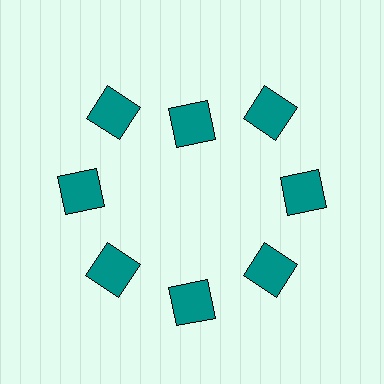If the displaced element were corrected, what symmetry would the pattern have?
It would have 8-fold rotational symmetry — the pattern would map onto itself every 45 degrees.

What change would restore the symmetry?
The symmetry would be restored by moving it outward, back onto the ring so that all 8 squares sit at equal angles and equal distance from the center.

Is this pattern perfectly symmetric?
No. The 8 teal squares are arranged in a ring, but one element near the 12 o'clock position is pulled inward toward the center, breaking the 8-fold rotational symmetry.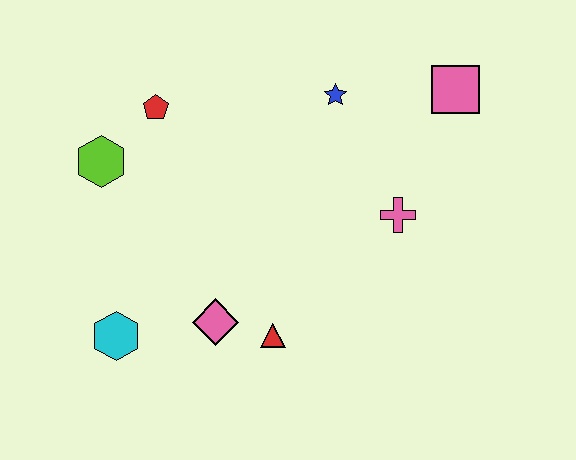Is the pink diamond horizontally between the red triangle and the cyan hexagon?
Yes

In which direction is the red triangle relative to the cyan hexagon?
The red triangle is to the right of the cyan hexagon.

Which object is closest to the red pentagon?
The lime hexagon is closest to the red pentagon.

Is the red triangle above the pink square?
No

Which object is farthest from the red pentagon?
The pink square is farthest from the red pentagon.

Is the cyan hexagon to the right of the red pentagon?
No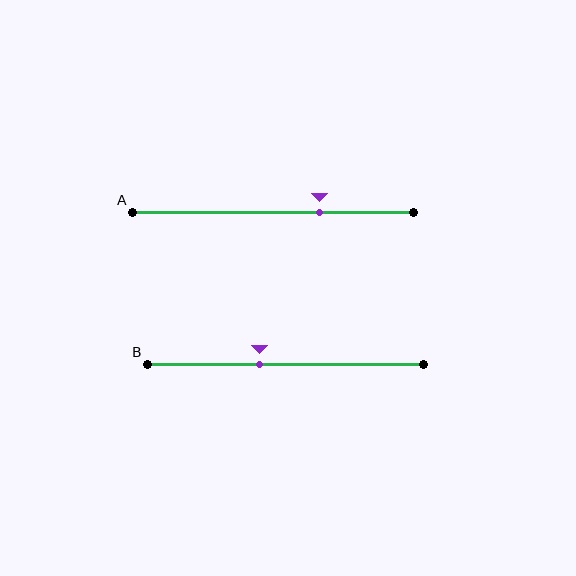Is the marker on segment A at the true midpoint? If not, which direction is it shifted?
No, the marker on segment A is shifted to the right by about 17% of the segment length.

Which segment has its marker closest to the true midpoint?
Segment B has its marker closest to the true midpoint.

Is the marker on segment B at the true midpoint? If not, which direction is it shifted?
No, the marker on segment B is shifted to the left by about 9% of the segment length.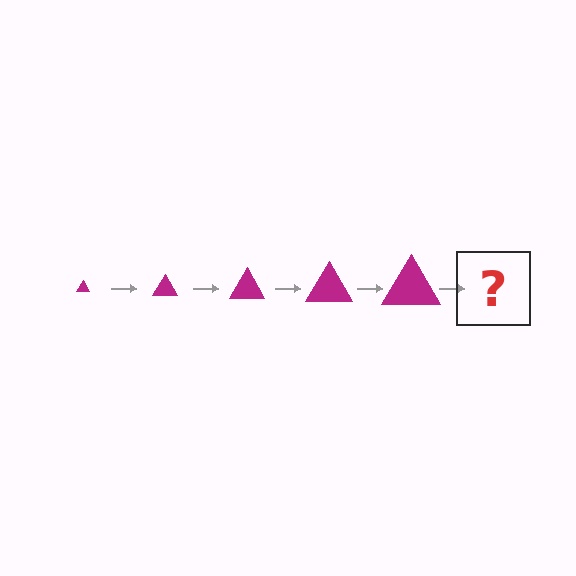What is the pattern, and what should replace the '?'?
The pattern is that the triangle gets progressively larger each step. The '?' should be a magenta triangle, larger than the previous one.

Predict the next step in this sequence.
The next step is a magenta triangle, larger than the previous one.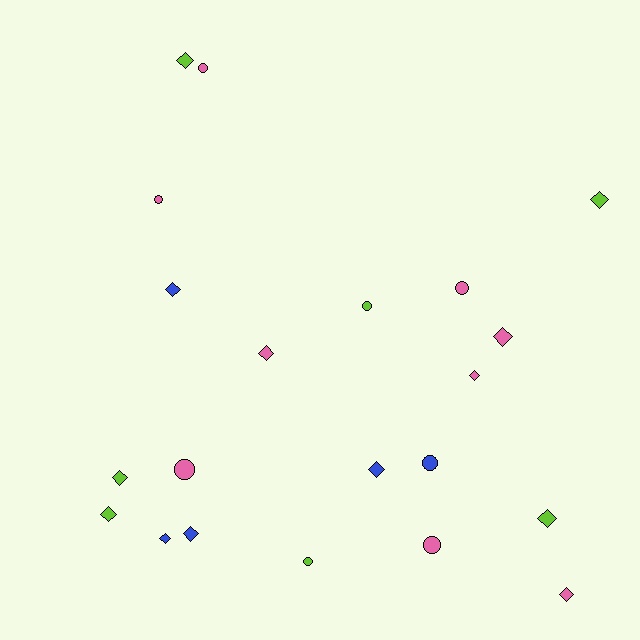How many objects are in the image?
There are 21 objects.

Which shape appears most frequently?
Diamond, with 13 objects.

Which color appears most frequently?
Pink, with 9 objects.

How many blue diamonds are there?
There are 4 blue diamonds.